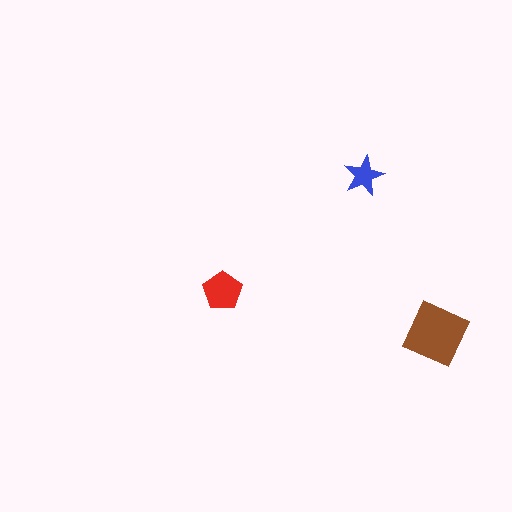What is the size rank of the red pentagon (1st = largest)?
2nd.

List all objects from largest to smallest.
The brown square, the red pentagon, the blue star.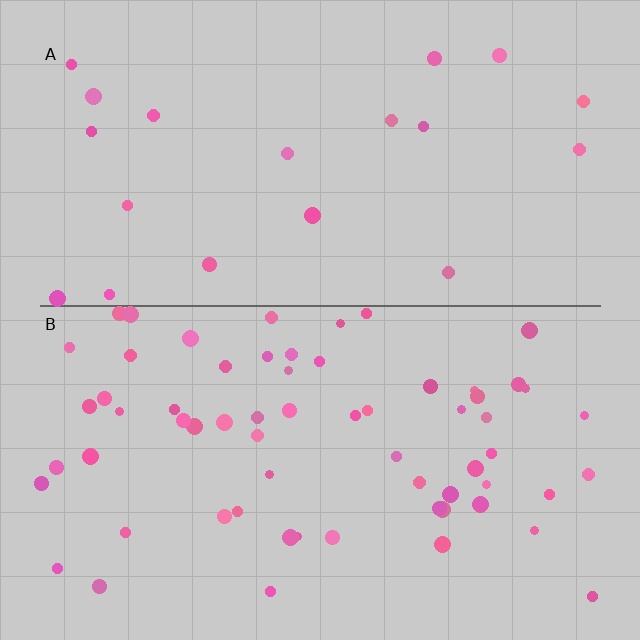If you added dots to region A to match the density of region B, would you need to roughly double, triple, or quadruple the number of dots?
Approximately triple.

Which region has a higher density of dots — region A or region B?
B (the bottom).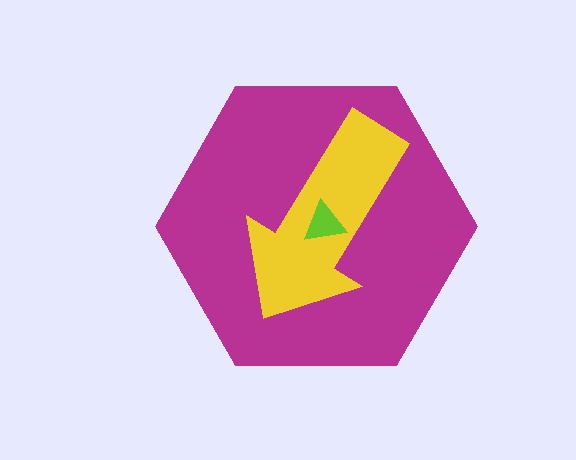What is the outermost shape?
The magenta hexagon.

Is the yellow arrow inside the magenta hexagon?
Yes.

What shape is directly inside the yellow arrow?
The lime triangle.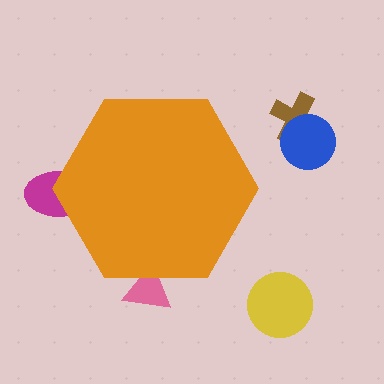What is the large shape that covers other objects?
An orange hexagon.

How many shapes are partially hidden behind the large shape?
2 shapes are partially hidden.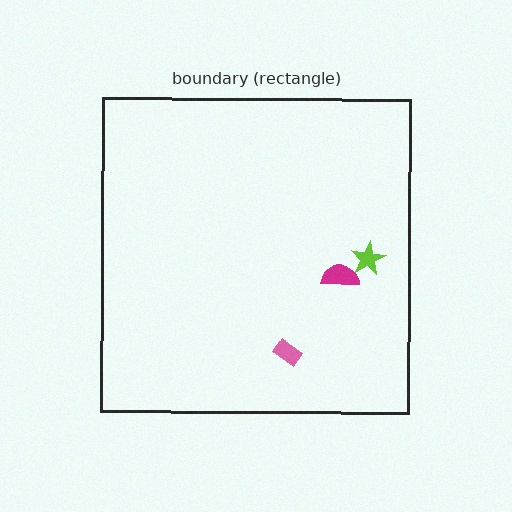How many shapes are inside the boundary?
3 inside, 0 outside.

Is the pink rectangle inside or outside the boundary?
Inside.